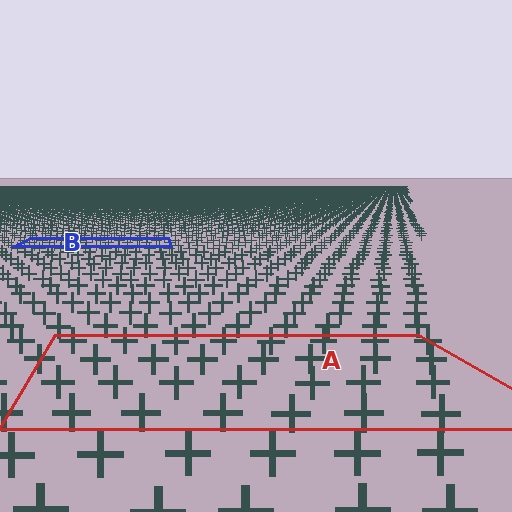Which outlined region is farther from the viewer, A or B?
Region B is farther from the viewer — the texture elements inside it appear smaller and more densely packed.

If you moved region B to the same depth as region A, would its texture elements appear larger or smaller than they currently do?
They would appear larger. At a closer depth, the same texture elements are projected at a bigger on-screen size.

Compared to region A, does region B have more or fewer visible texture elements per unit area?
Region B has more texture elements per unit area — they are packed more densely because it is farther away.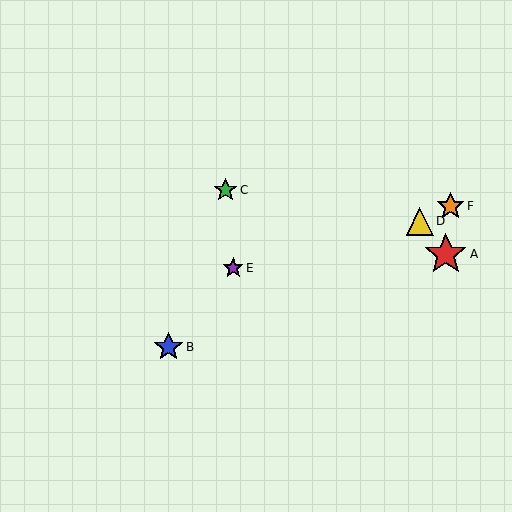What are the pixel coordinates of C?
Object C is at (226, 190).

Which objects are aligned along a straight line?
Objects B, D, F are aligned along a straight line.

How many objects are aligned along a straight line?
3 objects (B, D, F) are aligned along a straight line.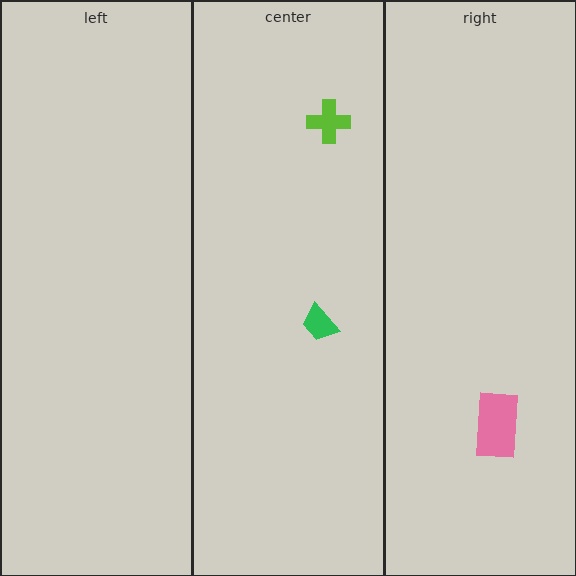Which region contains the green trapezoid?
The center region.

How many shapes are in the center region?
2.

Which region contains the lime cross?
The center region.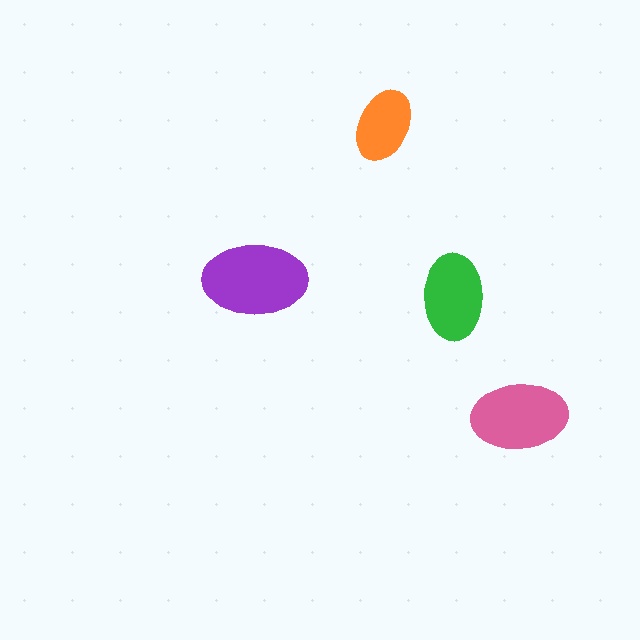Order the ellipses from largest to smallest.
the purple one, the pink one, the green one, the orange one.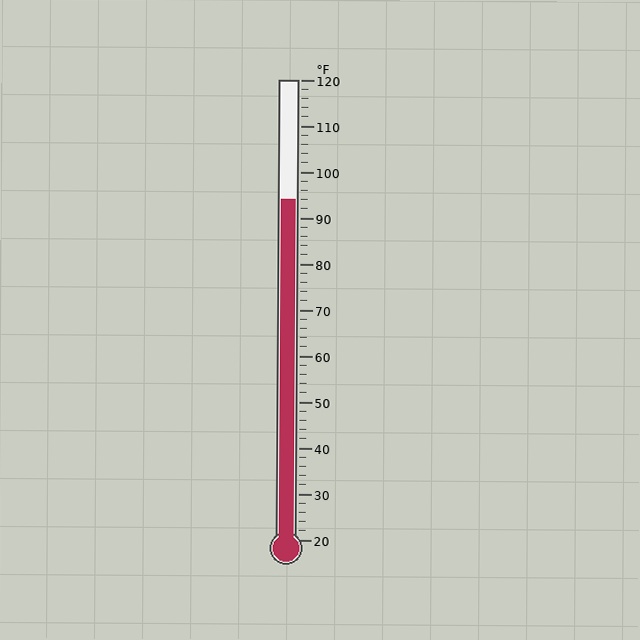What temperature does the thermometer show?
The thermometer shows approximately 94°F.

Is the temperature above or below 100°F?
The temperature is below 100°F.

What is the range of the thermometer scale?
The thermometer scale ranges from 20°F to 120°F.